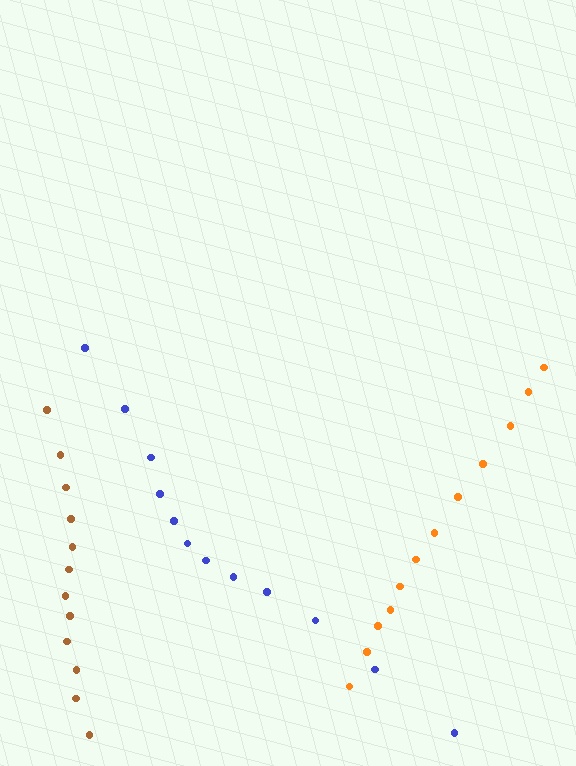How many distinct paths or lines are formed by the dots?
There are 3 distinct paths.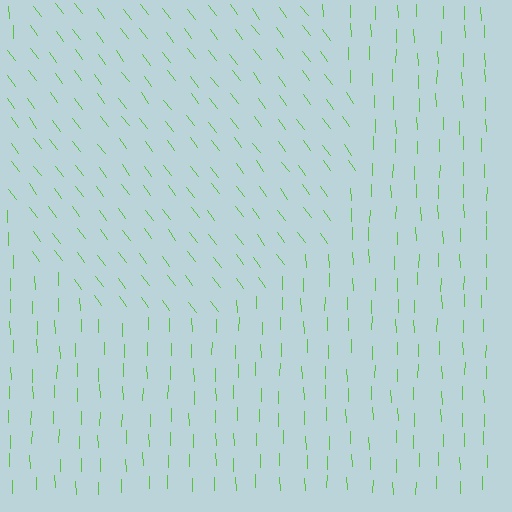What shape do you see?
I see a circle.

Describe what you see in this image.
The image is filled with small lime line segments. A circle region in the image has lines oriented differently from the surrounding lines, creating a visible texture boundary.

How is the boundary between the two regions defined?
The boundary is defined purely by a change in line orientation (approximately 36 degrees difference). All lines are the same color and thickness.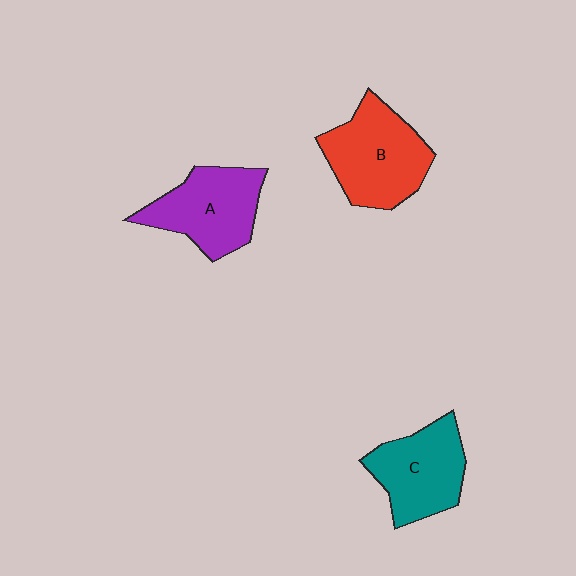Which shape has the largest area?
Shape B (red).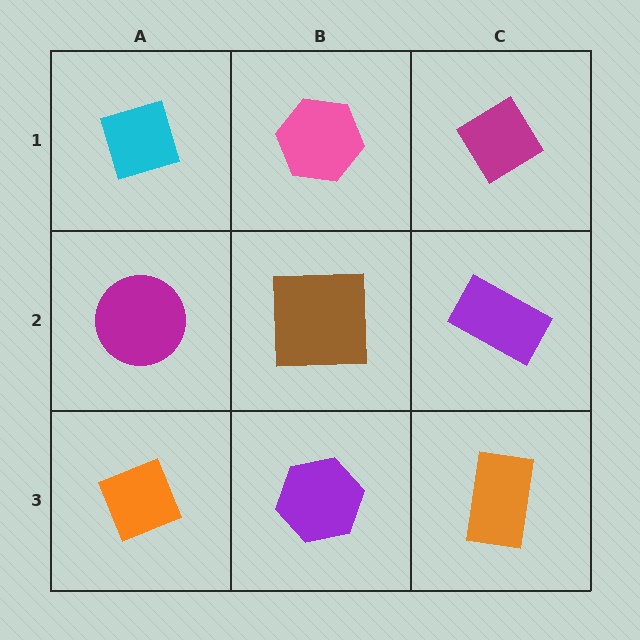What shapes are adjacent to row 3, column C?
A purple rectangle (row 2, column C), a purple hexagon (row 3, column B).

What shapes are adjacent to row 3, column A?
A magenta circle (row 2, column A), a purple hexagon (row 3, column B).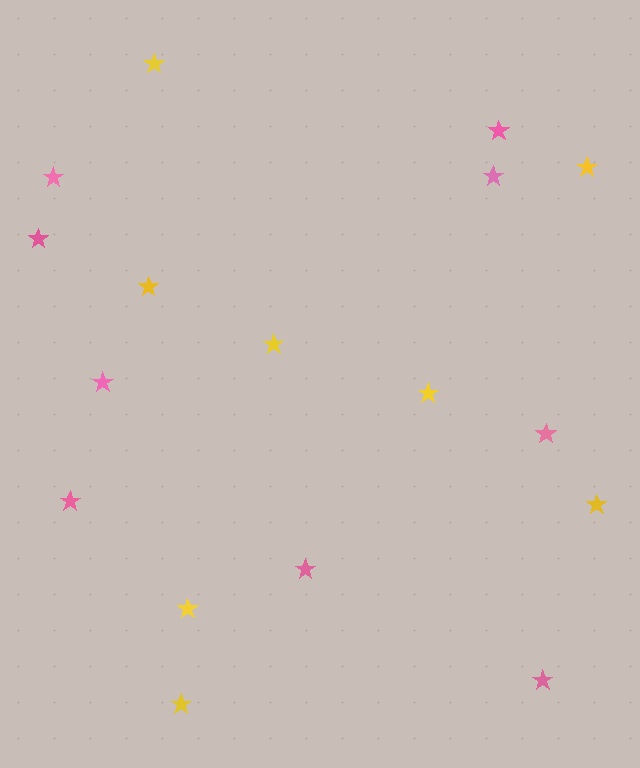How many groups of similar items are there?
There are 2 groups: one group of yellow stars (8) and one group of pink stars (9).